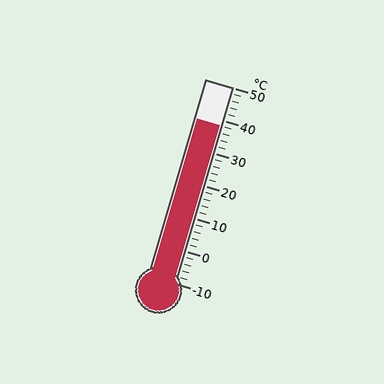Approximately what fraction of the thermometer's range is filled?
The thermometer is filled to approximately 80% of its range.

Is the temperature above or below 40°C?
The temperature is below 40°C.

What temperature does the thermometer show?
The thermometer shows approximately 38°C.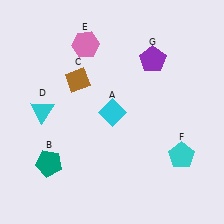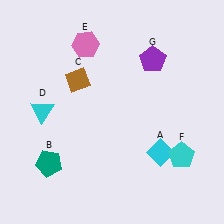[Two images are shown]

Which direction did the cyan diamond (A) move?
The cyan diamond (A) moved right.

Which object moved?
The cyan diamond (A) moved right.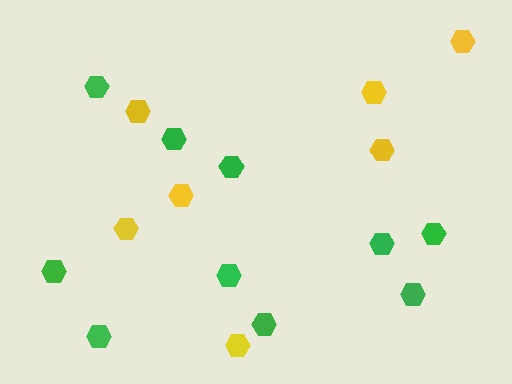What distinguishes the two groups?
There are 2 groups: one group of yellow hexagons (7) and one group of green hexagons (10).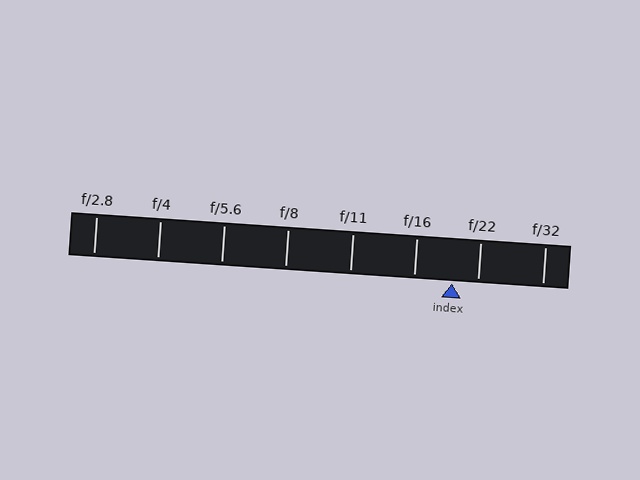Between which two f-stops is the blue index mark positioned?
The index mark is between f/16 and f/22.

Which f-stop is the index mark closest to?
The index mark is closest to f/22.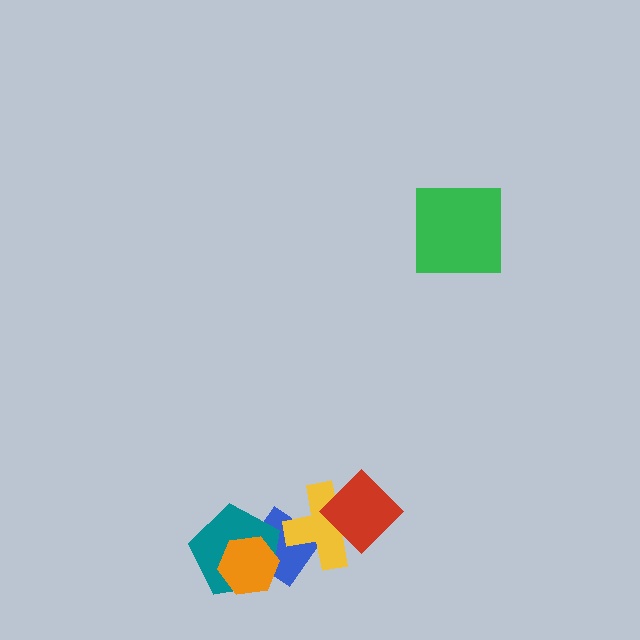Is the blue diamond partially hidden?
Yes, it is partially covered by another shape.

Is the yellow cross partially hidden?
Yes, it is partially covered by another shape.